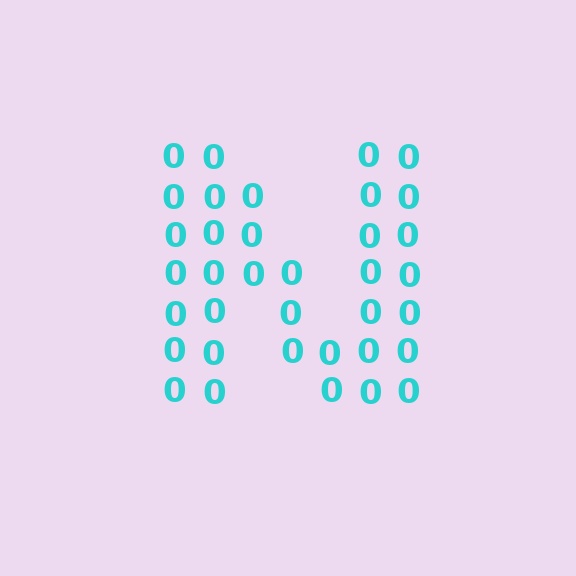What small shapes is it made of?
It is made of small digit 0's.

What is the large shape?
The large shape is the letter N.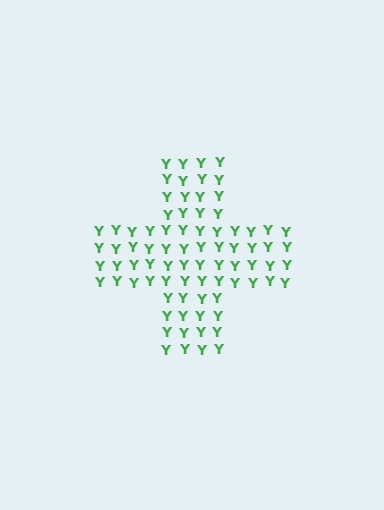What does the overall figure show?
The overall figure shows a cross.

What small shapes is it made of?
It is made of small letter Y's.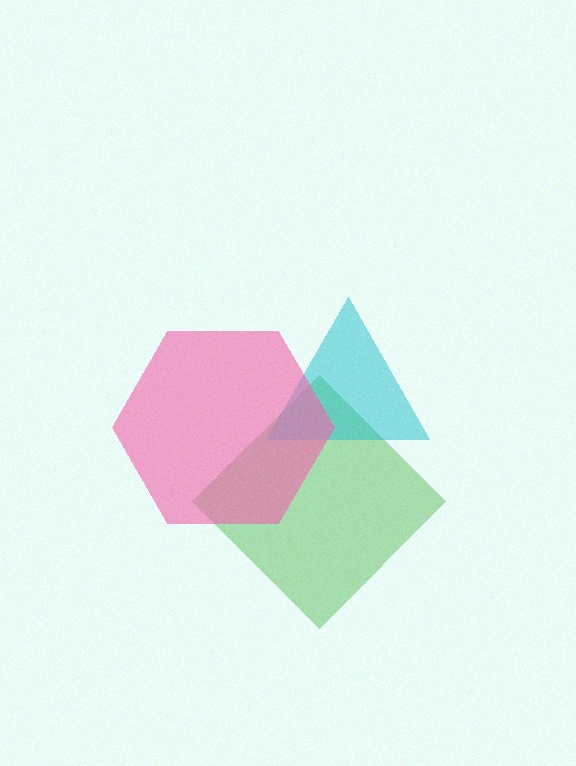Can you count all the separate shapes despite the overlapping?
Yes, there are 3 separate shapes.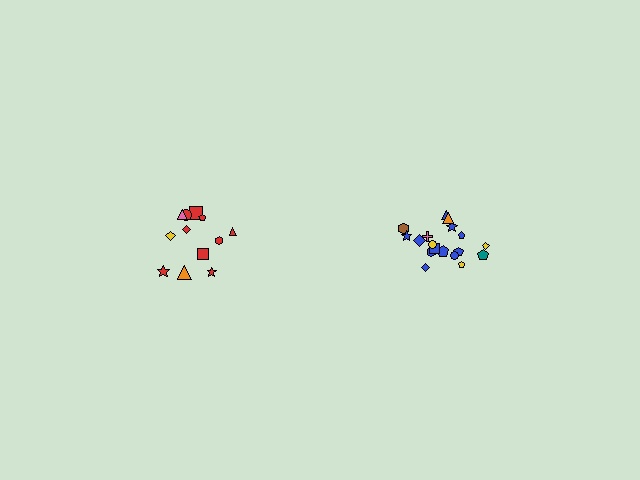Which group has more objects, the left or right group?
The right group.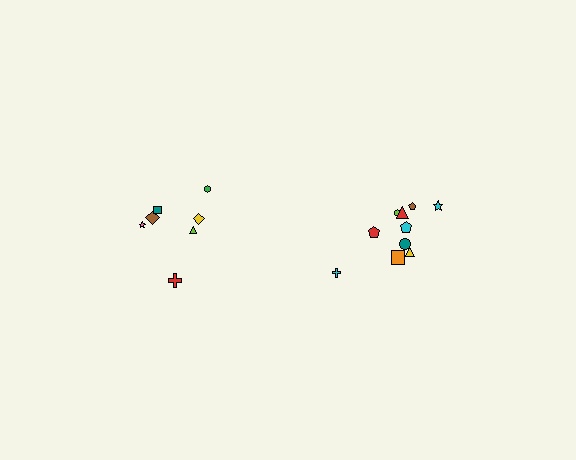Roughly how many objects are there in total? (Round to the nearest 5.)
Roughly 15 objects in total.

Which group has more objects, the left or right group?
The right group.